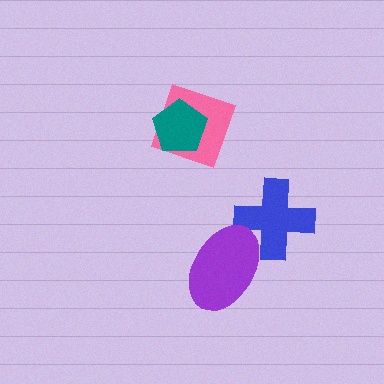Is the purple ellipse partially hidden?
No, no other shape covers it.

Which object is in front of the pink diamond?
The teal pentagon is in front of the pink diamond.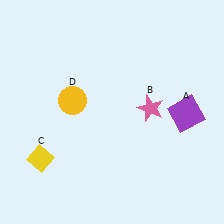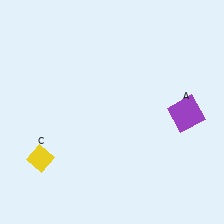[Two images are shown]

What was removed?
The pink star (B), the yellow circle (D) were removed in Image 2.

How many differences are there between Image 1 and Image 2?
There are 2 differences between the two images.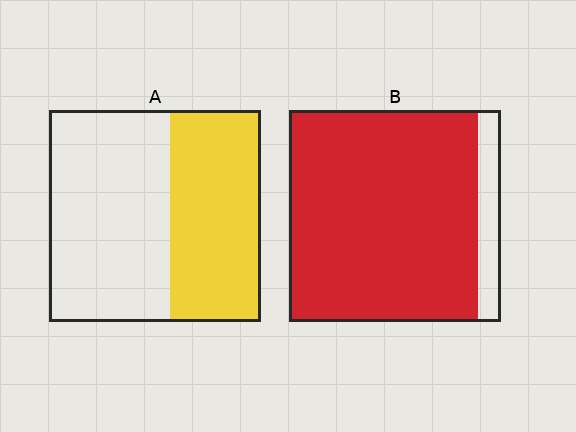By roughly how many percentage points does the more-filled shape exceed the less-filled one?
By roughly 45 percentage points (B over A).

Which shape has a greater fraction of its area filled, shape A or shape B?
Shape B.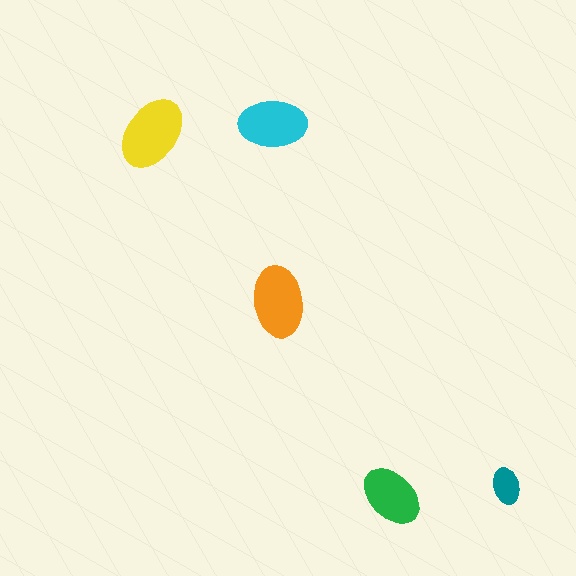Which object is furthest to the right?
The teal ellipse is rightmost.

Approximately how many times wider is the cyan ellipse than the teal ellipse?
About 2 times wider.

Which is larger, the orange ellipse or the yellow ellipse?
The yellow one.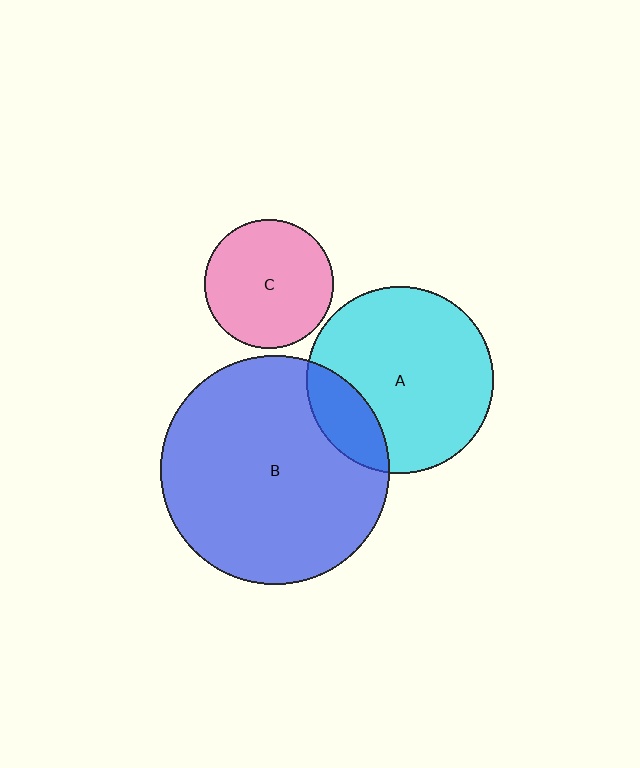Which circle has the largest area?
Circle B (blue).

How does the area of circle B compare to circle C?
Approximately 3.1 times.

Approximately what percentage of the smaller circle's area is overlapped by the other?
Approximately 20%.